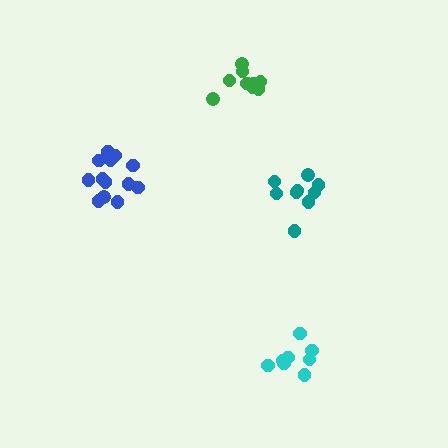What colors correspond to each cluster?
The clusters are colored: cyan, green, blue, teal.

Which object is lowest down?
The cyan cluster is bottommost.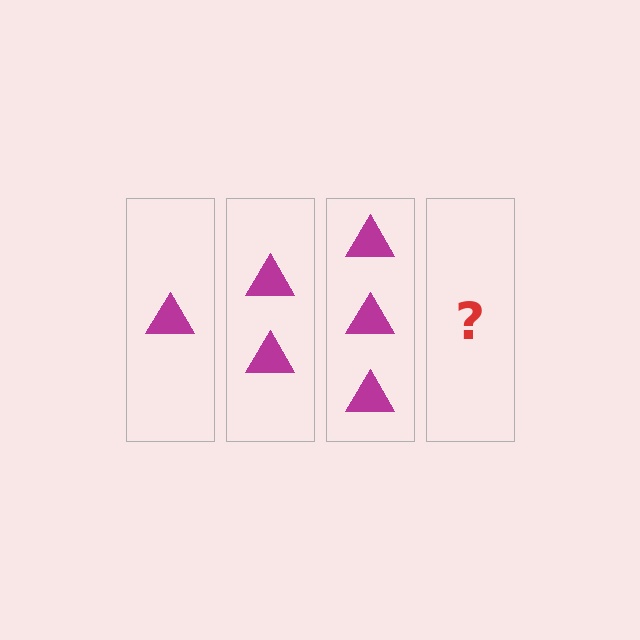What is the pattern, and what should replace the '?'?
The pattern is that each step adds one more triangle. The '?' should be 4 triangles.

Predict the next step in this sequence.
The next step is 4 triangles.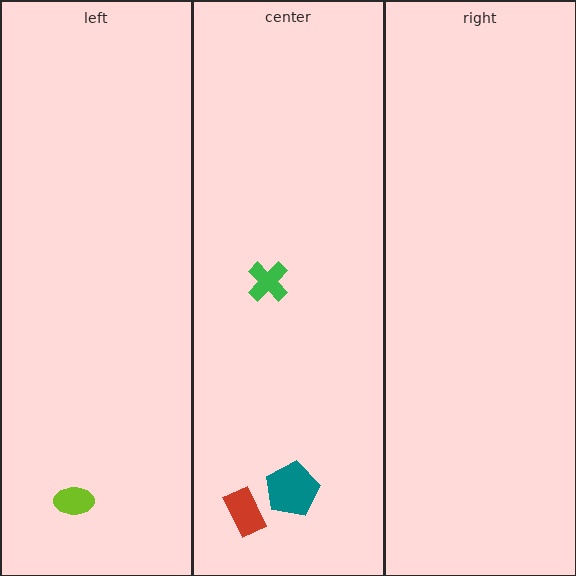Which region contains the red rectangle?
The center region.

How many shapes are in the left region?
1.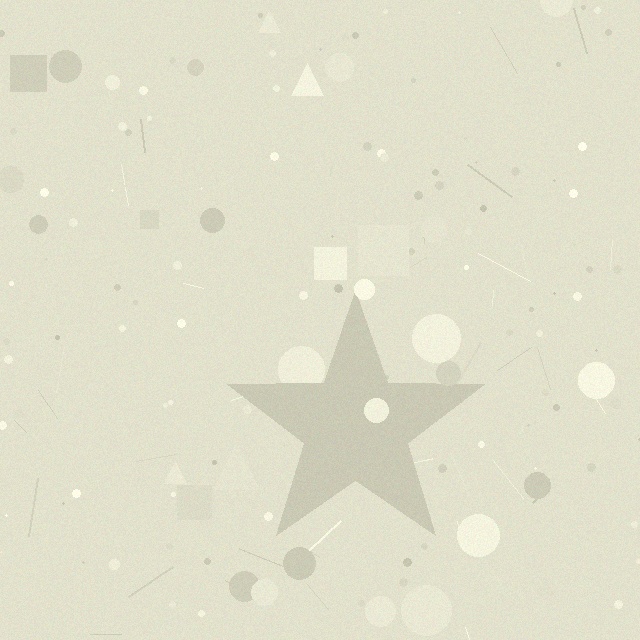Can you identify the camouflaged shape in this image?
The camouflaged shape is a star.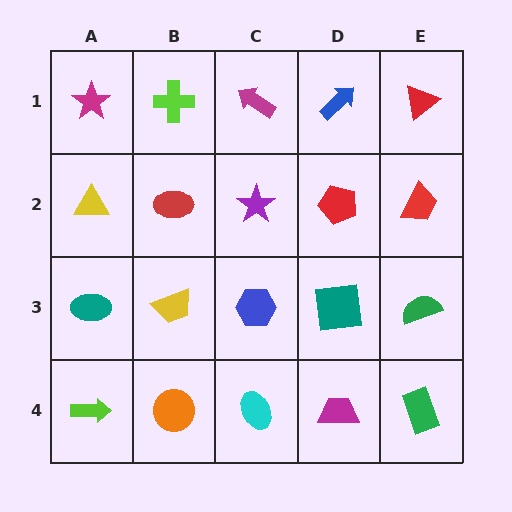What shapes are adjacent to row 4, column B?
A yellow trapezoid (row 3, column B), a lime arrow (row 4, column A), a cyan ellipse (row 4, column C).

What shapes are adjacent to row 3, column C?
A purple star (row 2, column C), a cyan ellipse (row 4, column C), a yellow trapezoid (row 3, column B), a teal square (row 3, column D).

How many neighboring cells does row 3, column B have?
4.